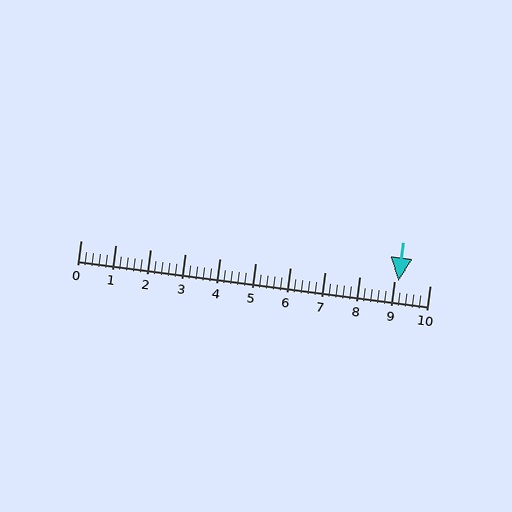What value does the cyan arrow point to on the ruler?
The cyan arrow points to approximately 9.1.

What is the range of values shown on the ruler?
The ruler shows values from 0 to 10.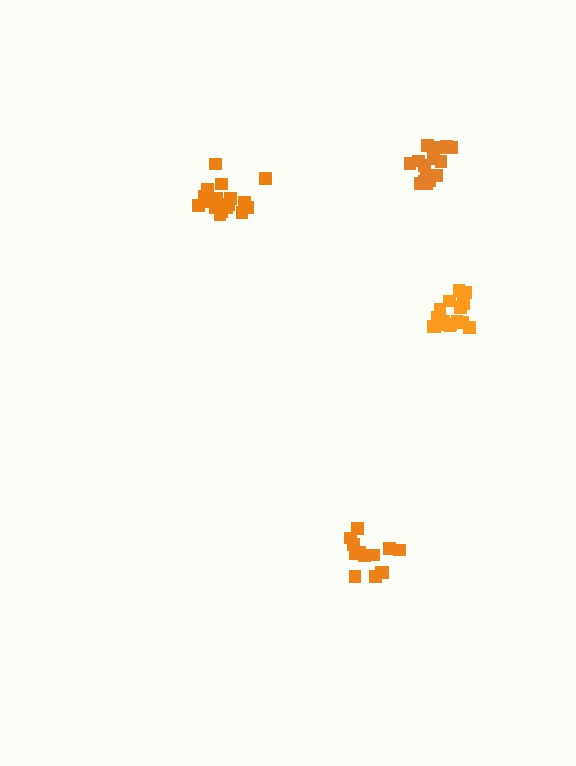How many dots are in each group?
Group 1: 17 dots, Group 2: 13 dots, Group 3: 17 dots, Group 4: 18 dots (65 total).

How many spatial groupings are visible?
There are 4 spatial groupings.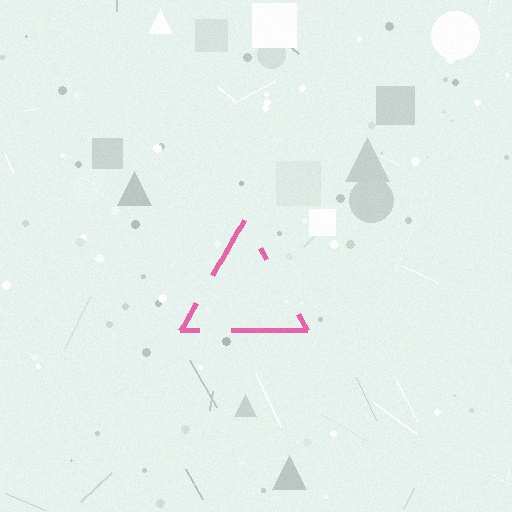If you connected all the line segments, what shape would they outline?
They would outline a triangle.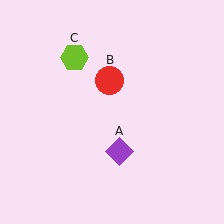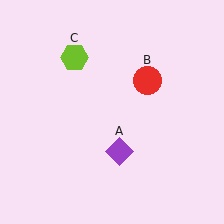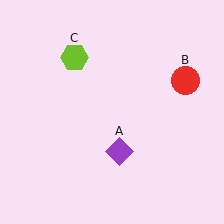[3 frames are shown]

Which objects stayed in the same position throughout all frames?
Purple diamond (object A) and lime hexagon (object C) remained stationary.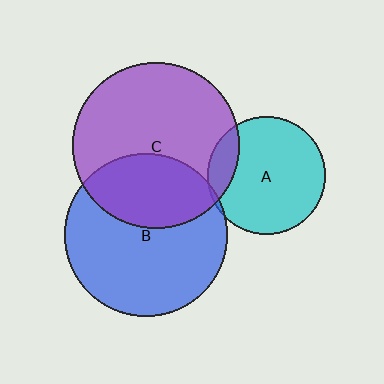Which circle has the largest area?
Circle C (purple).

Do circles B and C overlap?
Yes.